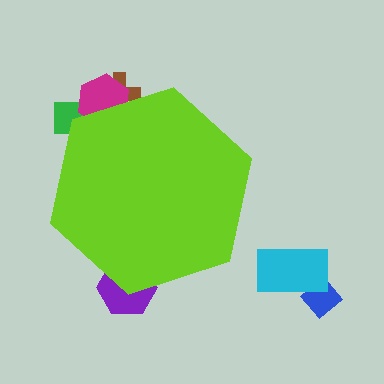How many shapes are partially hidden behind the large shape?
4 shapes are partially hidden.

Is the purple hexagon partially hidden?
Yes, the purple hexagon is partially hidden behind the lime hexagon.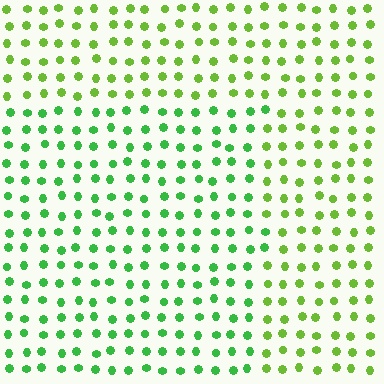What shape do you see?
I see a rectangle.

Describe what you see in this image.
The image is filled with small lime elements in a uniform arrangement. A rectangle-shaped region is visible where the elements are tinted to a slightly different hue, forming a subtle color boundary.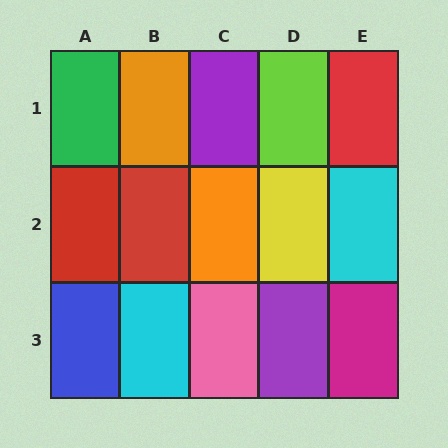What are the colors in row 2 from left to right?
Red, red, orange, yellow, cyan.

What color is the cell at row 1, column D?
Lime.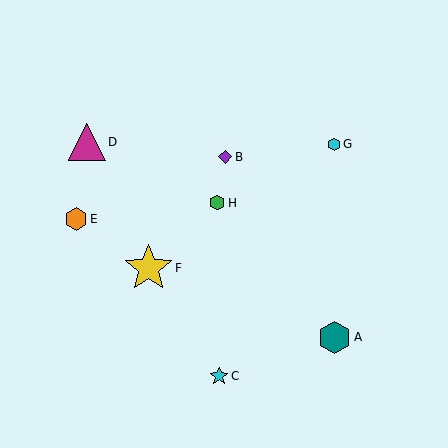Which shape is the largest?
The yellow star (labeled F) is the largest.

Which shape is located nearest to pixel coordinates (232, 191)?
The green hexagon (labeled H) at (217, 203) is nearest to that location.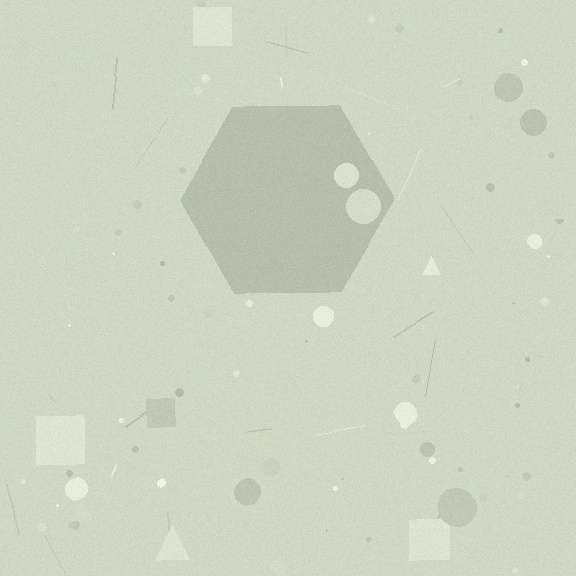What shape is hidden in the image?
A hexagon is hidden in the image.